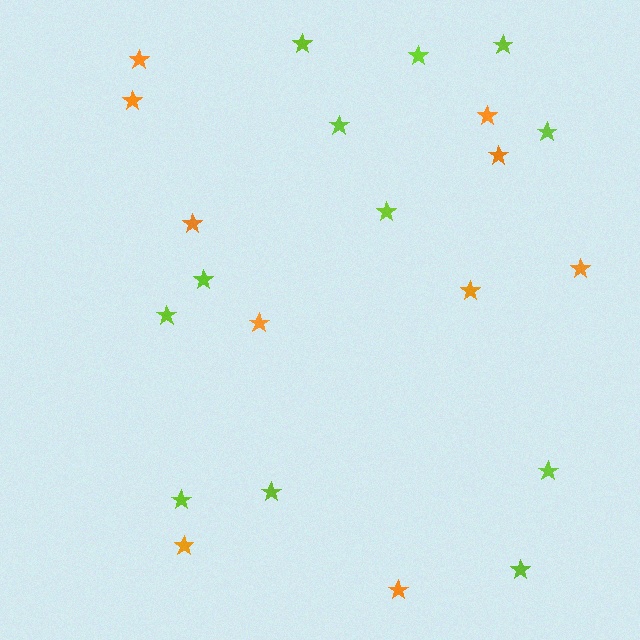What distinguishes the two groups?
There are 2 groups: one group of orange stars (10) and one group of lime stars (12).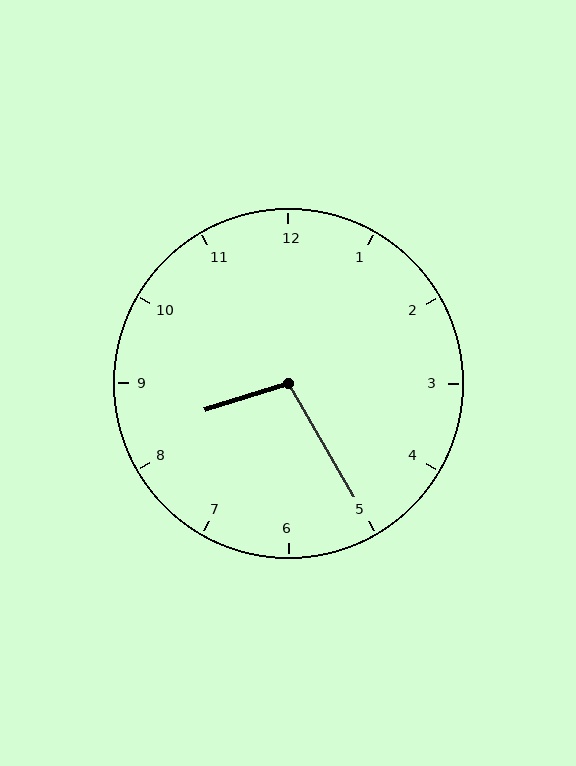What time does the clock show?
8:25.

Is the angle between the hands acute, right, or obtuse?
It is obtuse.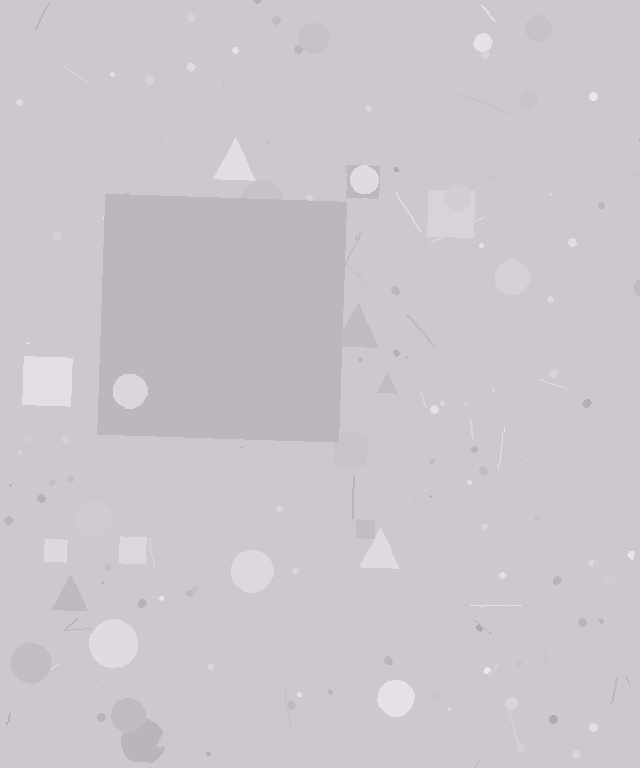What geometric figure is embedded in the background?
A square is embedded in the background.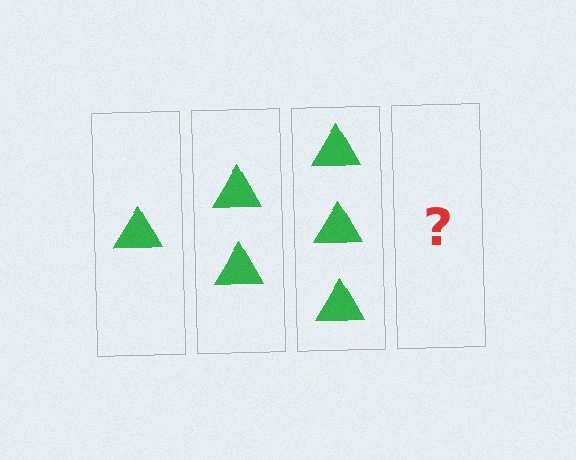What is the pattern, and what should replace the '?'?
The pattern is that each step adds one more triangle. The '?' should be 4 triangles.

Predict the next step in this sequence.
The next step is 4 triangles.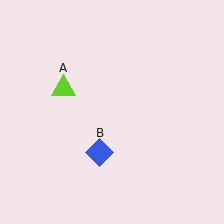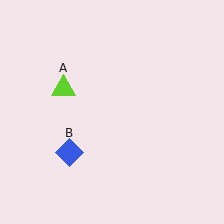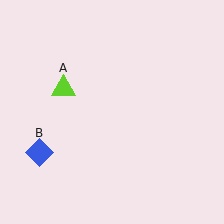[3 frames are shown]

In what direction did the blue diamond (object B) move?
The blue diamond (object B) moved left.